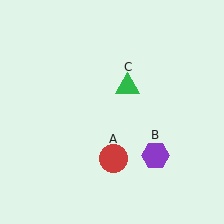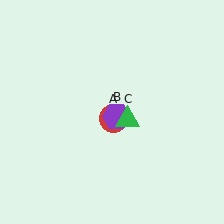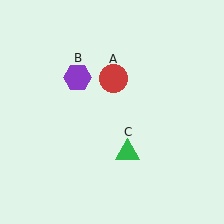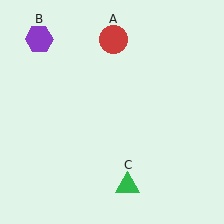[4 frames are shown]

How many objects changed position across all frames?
3 objects changed position: red circle (object A), purple hexagon (object B), green triangle (object C).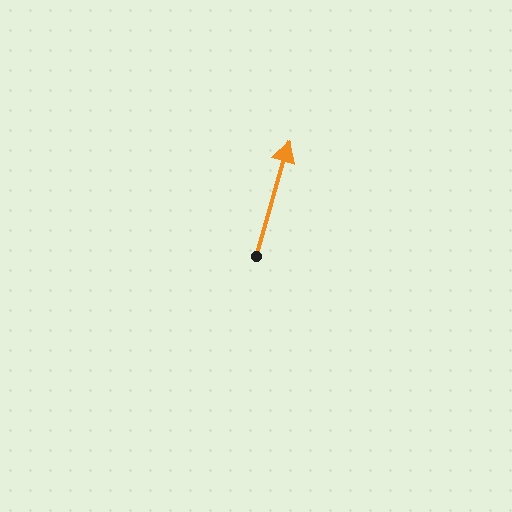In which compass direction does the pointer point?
North.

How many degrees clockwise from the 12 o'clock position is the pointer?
Approximately 16 degrees.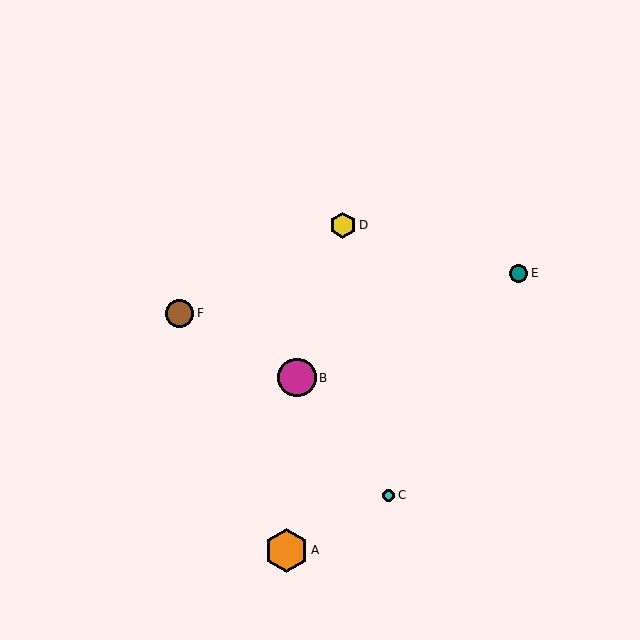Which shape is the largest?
The orange hexagon (labeled A) is the largest.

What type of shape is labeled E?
Shape E is a teal circle.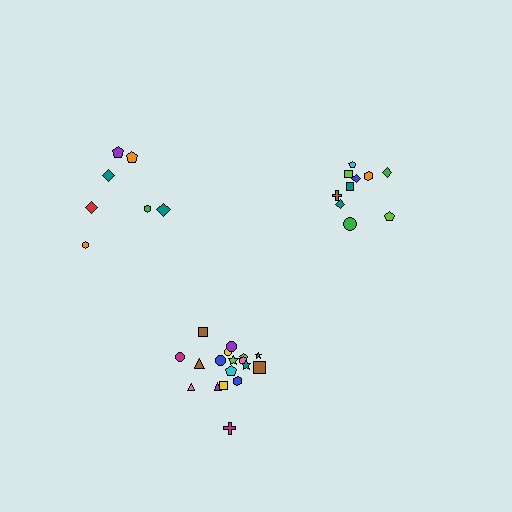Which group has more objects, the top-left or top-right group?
The top-right group.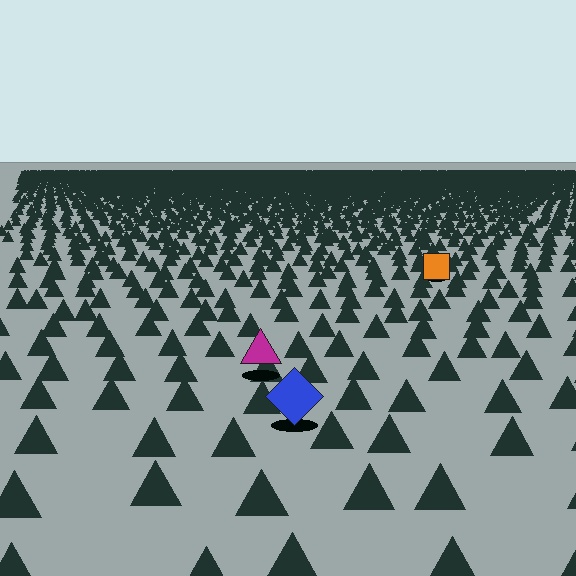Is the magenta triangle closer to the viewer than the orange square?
Yes. The magenta triangle is closer — you can tell from the texture gradient: the ground texture is coarser near it.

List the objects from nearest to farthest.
From nearest to farthest: the blue diamond, the magenta triangle, the orange square.